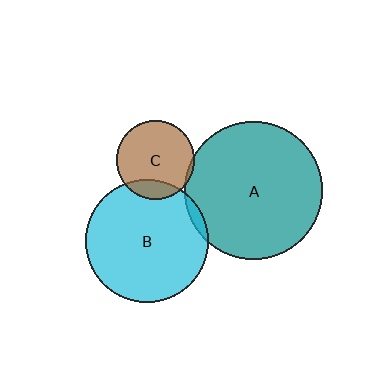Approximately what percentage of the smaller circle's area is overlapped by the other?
Approximately 5%.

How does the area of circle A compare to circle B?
Approximately 1.2 times.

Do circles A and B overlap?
Yes.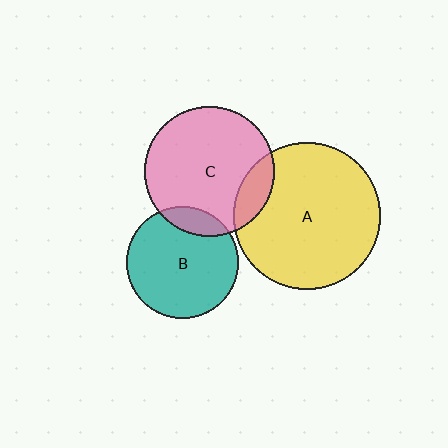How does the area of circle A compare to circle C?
Approximately 1.3 times.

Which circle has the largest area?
Circle A (yellow).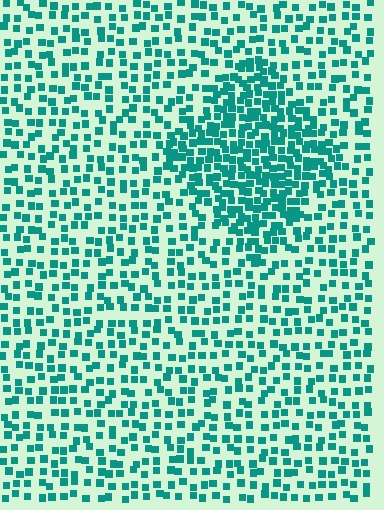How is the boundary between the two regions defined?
The boundary is defined by a change in element density (approximately 2.0x ratio). All elements are the same color, size, and shape.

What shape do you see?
I see a diamond.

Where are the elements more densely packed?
The elements are more densely packed inside the diamond boundary.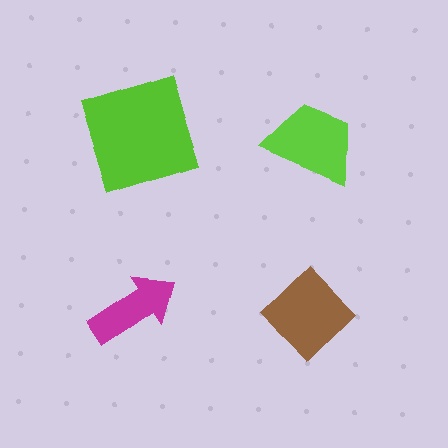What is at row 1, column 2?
A lime trapezoid.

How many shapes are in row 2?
2 shapes.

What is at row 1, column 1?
A lime square.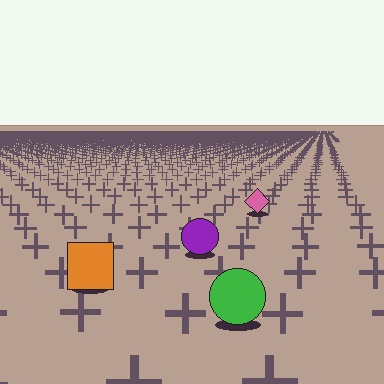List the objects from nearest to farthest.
From nearest to farthest: the green circle, the orange square, the purple circle, the pink diamond.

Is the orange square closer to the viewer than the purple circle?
Yes. The orange square is closer — you can tell from the texture gradient: the ground texture is coarser near it.